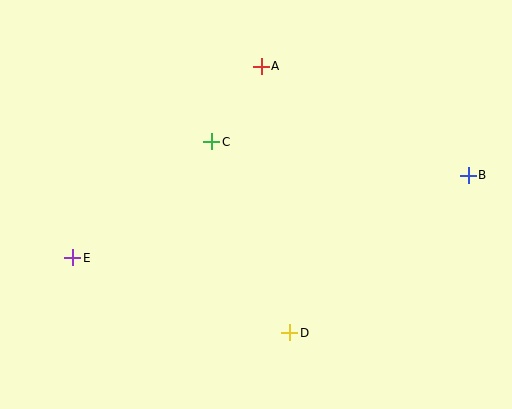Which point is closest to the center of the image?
Point C at (212, 142) is closest to the center.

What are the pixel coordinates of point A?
Point A is at (261, 66).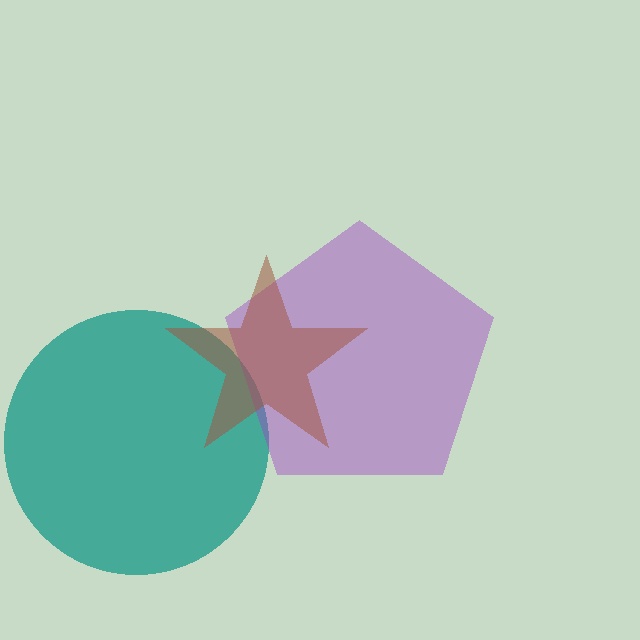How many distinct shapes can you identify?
There are 3 distinct shapes: a teal circle, a purple pentagon, a brown star.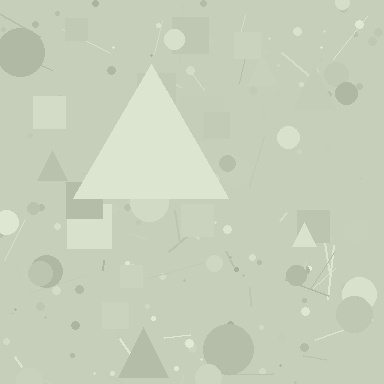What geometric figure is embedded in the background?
A triangle is embedded in the background.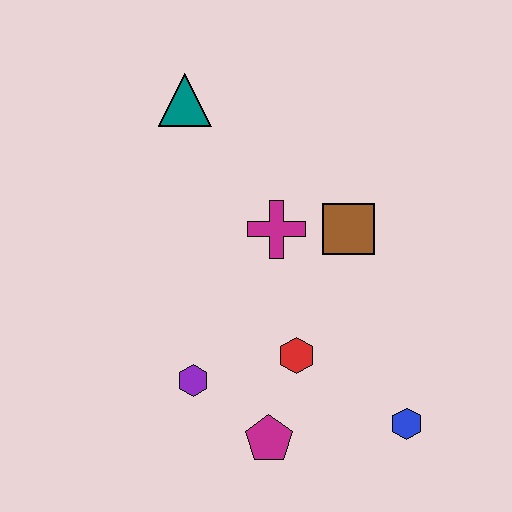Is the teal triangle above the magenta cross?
Yes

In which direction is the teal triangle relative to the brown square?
The teal triangle is to the left of the brown square.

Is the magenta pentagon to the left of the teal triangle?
No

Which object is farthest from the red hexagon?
The teal triangle is farthest from the red hexagon.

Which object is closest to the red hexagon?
The magenta pentagon is closest to the red hexagon.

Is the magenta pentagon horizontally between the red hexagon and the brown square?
No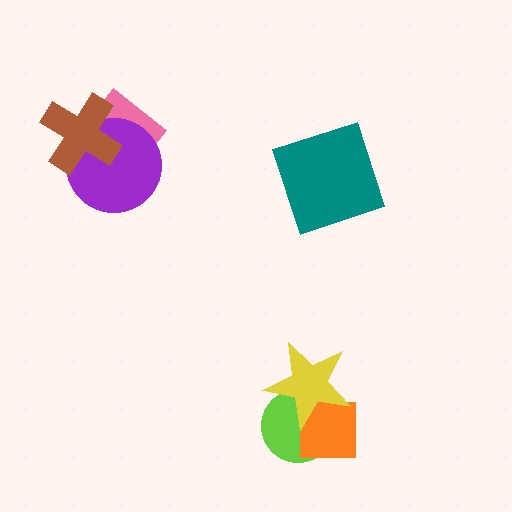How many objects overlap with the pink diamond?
2 objects overlap with the pink diamond.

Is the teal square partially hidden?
No, no other shape covers it.